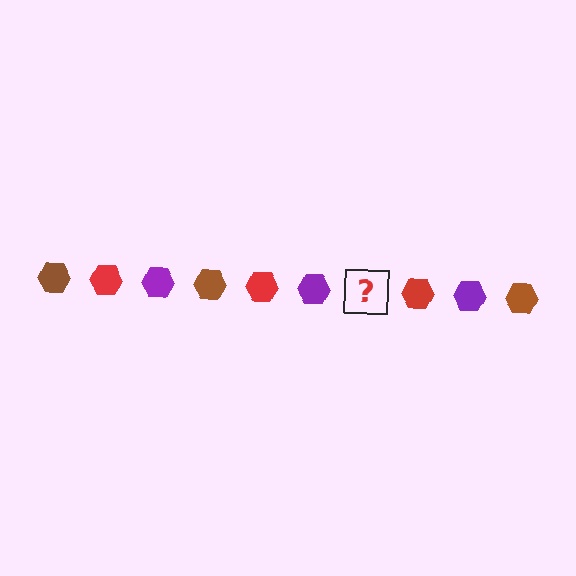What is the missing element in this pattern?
The missing element is a brown hexagon.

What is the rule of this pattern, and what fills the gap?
The rule is that the pattern cycles through brown, red, purple hexagons. The gap should be filled with a brown hexagon.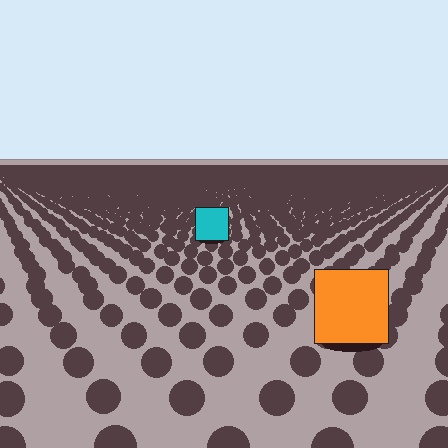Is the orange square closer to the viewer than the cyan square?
Yes. The orange square is closer — you can tell from the texture gradient: the ground texture is coarser near it.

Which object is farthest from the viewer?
The cyan square is farthest from the viewer. It appears smaller and the ground texture around it is denser.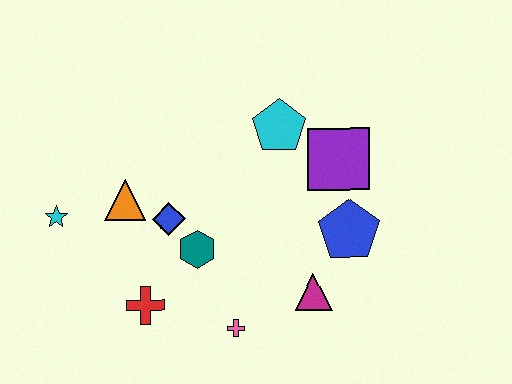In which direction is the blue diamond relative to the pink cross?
The blue diamond is above the pink cross.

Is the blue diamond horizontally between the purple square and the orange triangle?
Yes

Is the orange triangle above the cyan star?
Yes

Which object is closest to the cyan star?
The orange triangle is closest to the cyan star.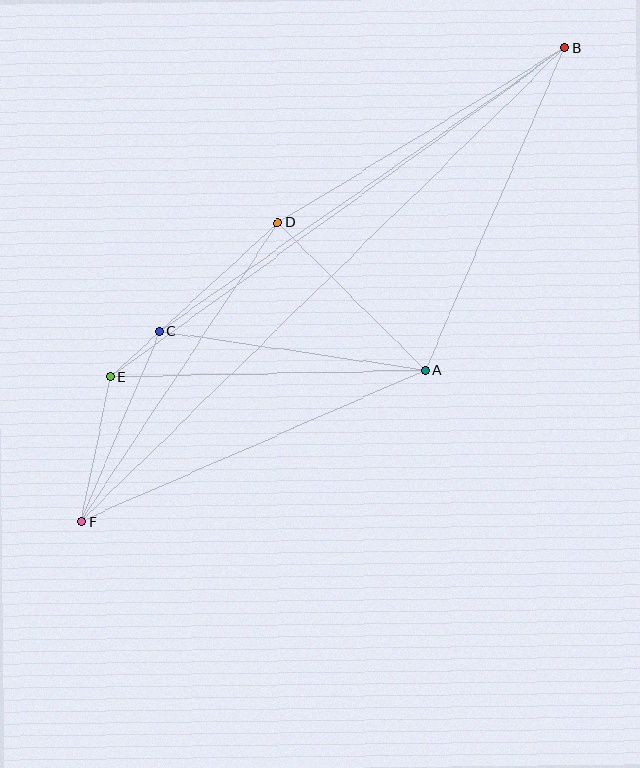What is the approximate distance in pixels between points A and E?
The distance between A and E is approximately 315 pixels.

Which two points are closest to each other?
Points C and E are closest to each other.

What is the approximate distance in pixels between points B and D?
The distance between B and D is approximately 336 pixels.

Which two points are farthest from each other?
Points B and F are farthest from each other.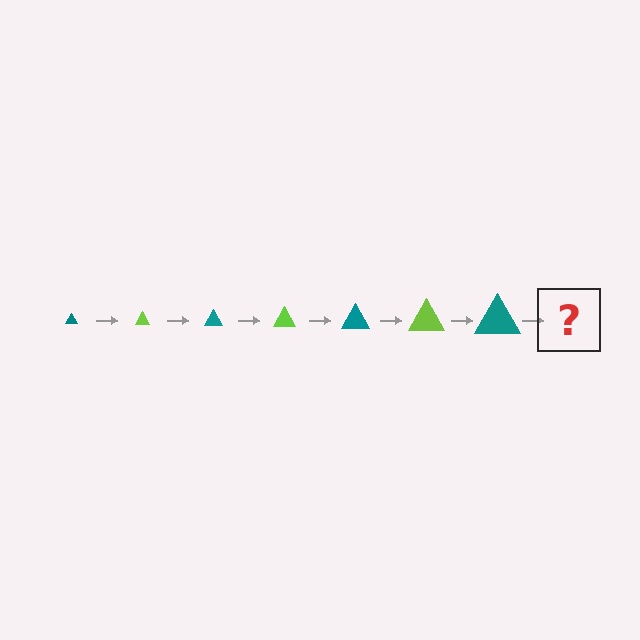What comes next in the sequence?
The next element should be a lime triangle, larger than the previous one.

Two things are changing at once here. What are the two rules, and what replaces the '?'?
The two rules are that the triangle grows larger each step and the color cycles through teal and lime. The '?' should be a lime triangle, larger than the previous one.